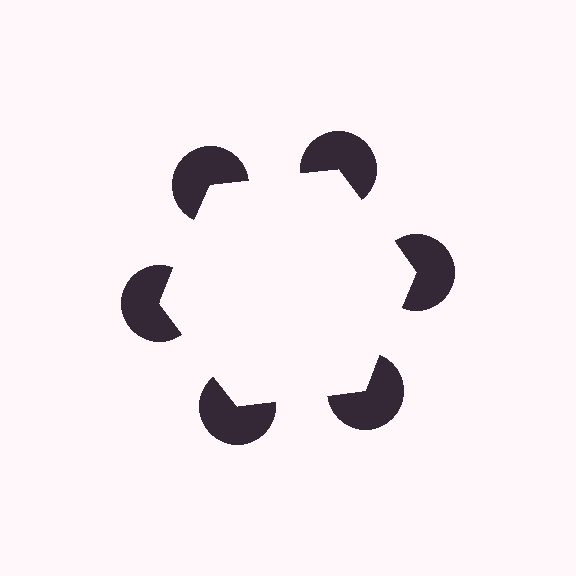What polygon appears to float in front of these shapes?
An illusory hexagon — its edges are inferred from the aligned wedge cuts in the pac-man discs, not physically drawn.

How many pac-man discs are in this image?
There are 6 — one at each vertex of the illusory hexagon.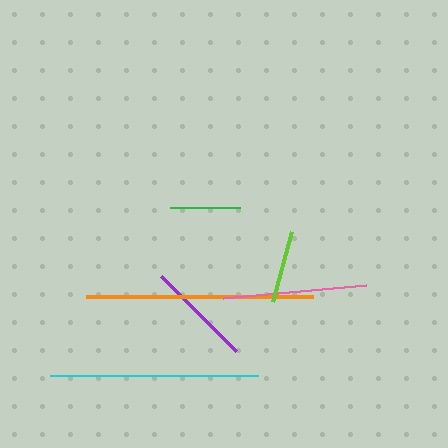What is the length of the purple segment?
The purple segment is approximately 106 pixels long.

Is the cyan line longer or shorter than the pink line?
The cyan line is longer than the pink line.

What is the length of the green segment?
The green segment is approximately 70 pixels long.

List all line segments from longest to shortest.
From longest to shortest: orange, cyan, pink, purple, lime, green.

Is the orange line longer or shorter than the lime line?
The orange line is longer than the lime line.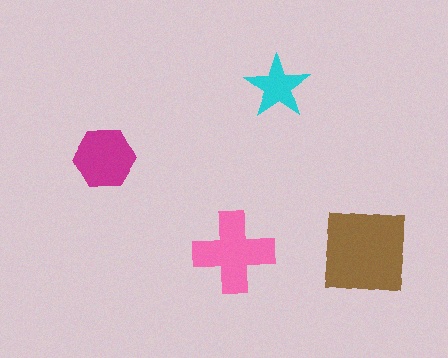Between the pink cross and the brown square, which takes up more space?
The brown square.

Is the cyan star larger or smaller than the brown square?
Smaller.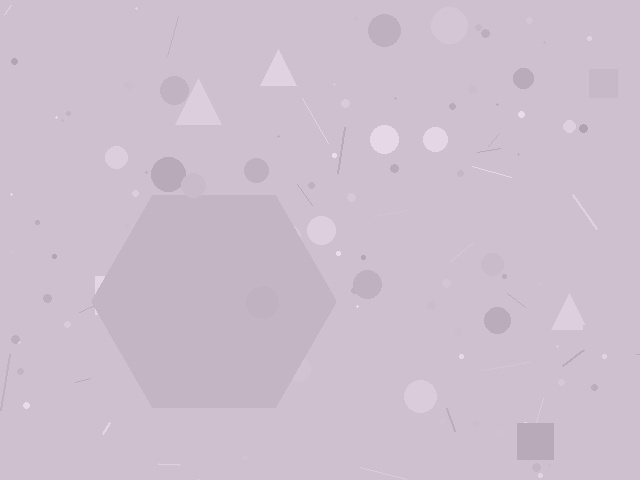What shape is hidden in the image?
A hexagon is hidden in the image.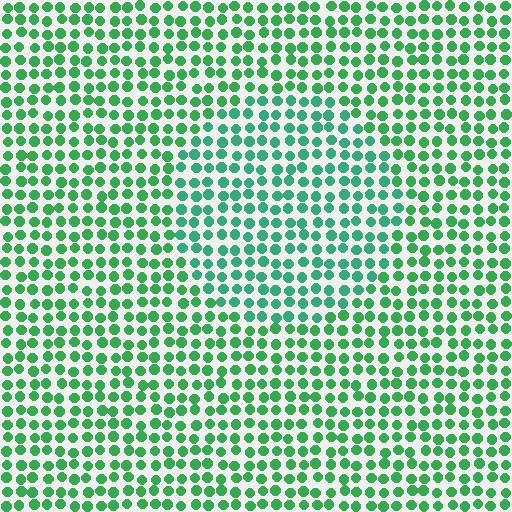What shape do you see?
I see a circle.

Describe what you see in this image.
The image is filled with small green elements in a uniform arrangement. A circle-shaped region is visible where the elements are tinted to a slightly different hue, forming a subtle color boundary.